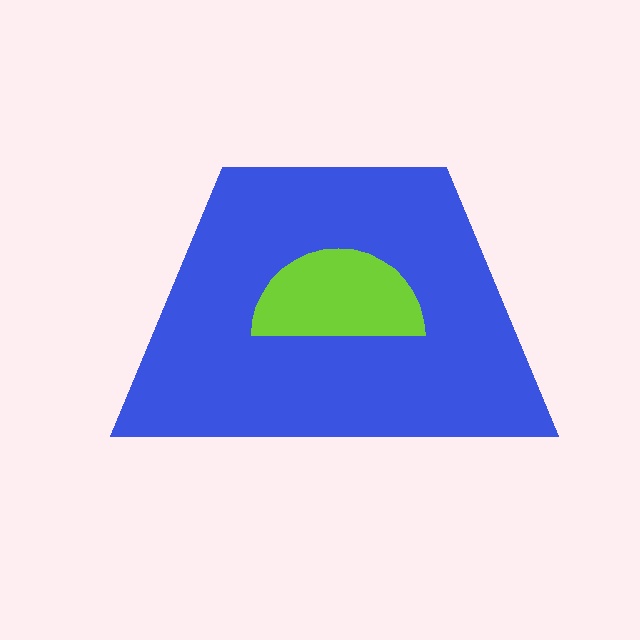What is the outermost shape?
The blue trapezoid.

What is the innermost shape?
The lime semicircle.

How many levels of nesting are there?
2.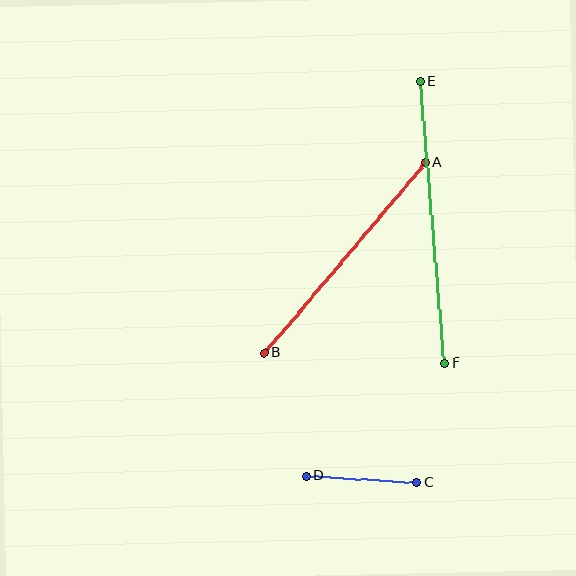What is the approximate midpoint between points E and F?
The midpoint is at approximately (432, 222) pixels.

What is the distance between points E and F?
The distance is approximately 282 pixels.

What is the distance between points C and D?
The distance is approximately 111 pixels.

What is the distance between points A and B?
The distance is approximately 250 pixels.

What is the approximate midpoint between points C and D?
The midpoint is at approximately (362, 479) pixels.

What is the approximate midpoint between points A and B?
The midpoint is at approximately (345, 257) pixels.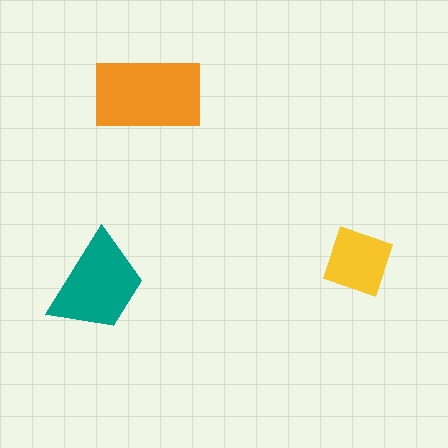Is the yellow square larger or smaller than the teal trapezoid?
Smaller.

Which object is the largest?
The orange rectangle.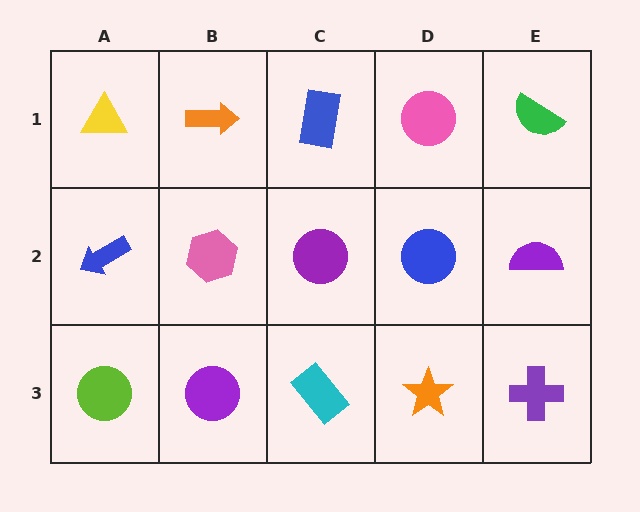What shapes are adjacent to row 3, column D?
A blue circle (row 2, column D), a cyan rectangle (row 3, column C), a purple cross (row 3, column E).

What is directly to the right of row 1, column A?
An orange arrow.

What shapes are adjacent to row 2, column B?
An orange arrow (row 1, column B), a purple circle (row 3, column B), a blue arrow (row 2, column A), a purple circle (row 2, column C).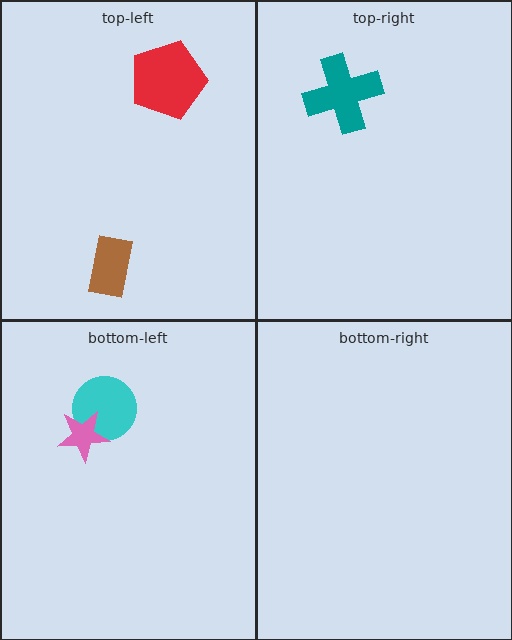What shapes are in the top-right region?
The teal cross.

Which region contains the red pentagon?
The top-left region.